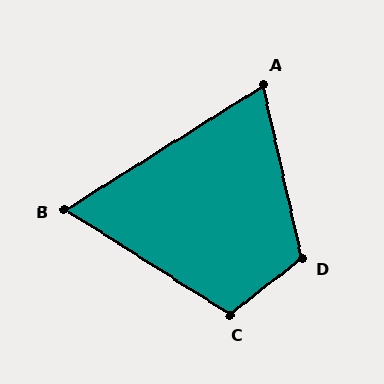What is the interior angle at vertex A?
Approximately 71 degrees (acute).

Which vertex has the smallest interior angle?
B, at approximately 65 degrees.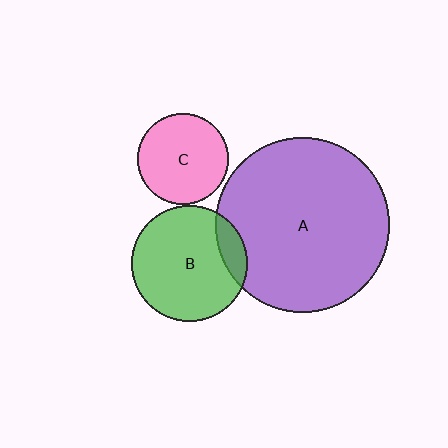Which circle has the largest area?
Circle A (purple).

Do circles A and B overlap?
Yes.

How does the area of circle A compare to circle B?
Approximately 2.3 times.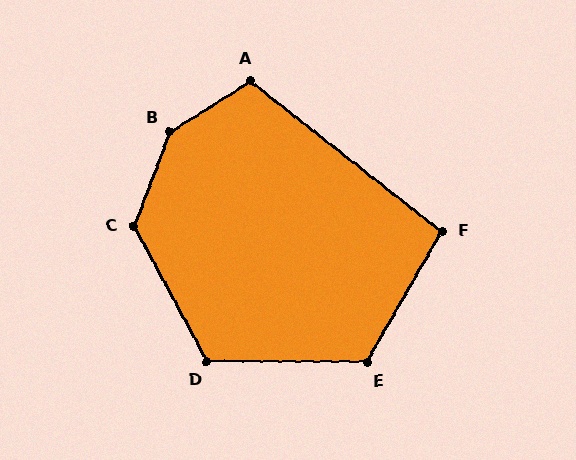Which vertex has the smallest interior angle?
F, at approximately 98 degrees.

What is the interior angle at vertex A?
Approximately 110 degrees (obtuse).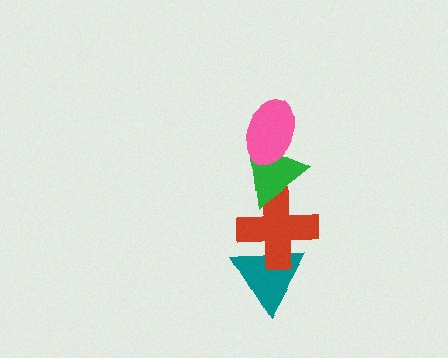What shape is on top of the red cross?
The green triangle is on top of the red cross.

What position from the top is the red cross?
The red cross is 3rd from the top.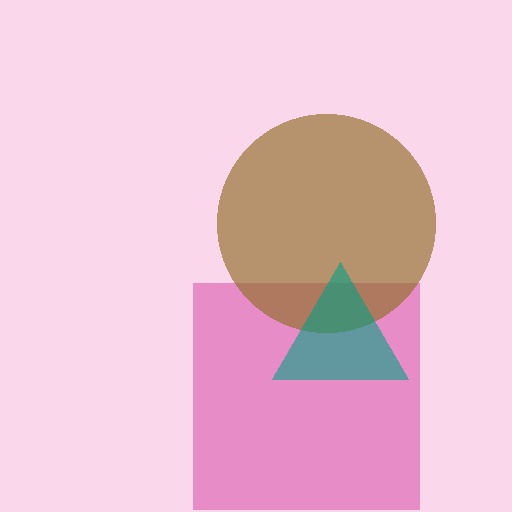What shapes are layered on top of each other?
The layered shapes are: a pink square, a brown circle, a teal triangle.